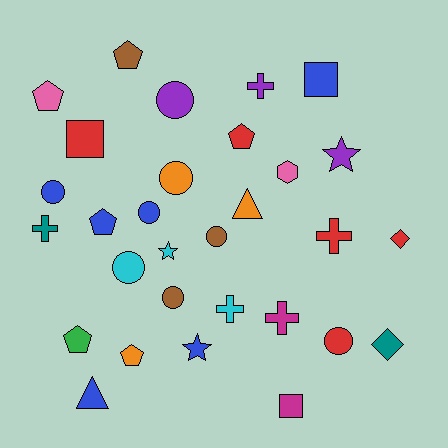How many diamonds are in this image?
There are 2 diamonds.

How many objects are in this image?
There are 30 objects.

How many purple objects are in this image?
There are 3 purple objects.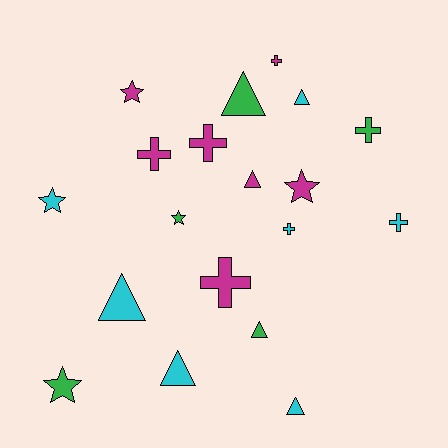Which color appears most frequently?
Magenta, with 7 objects.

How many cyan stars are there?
There is 1 cyan star.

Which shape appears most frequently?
Cross, with 7 objects.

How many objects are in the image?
There are 19 objects.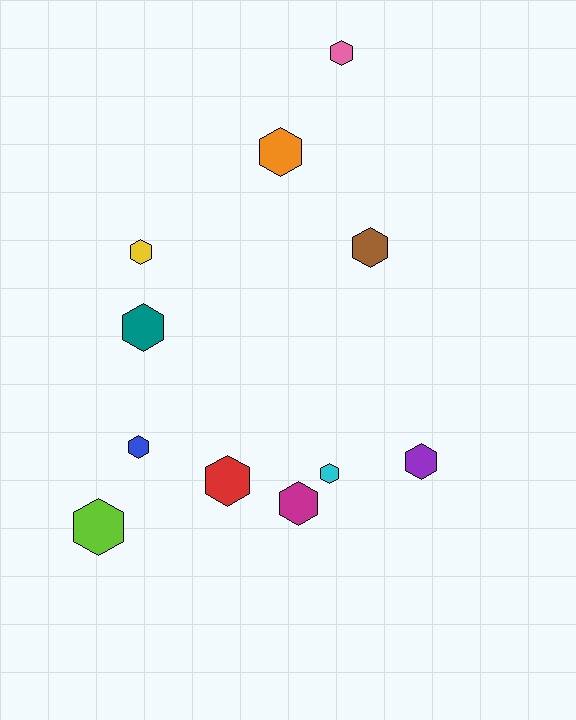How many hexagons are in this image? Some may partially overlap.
There are 11 hexagons.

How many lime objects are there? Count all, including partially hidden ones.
There is 1 lime object.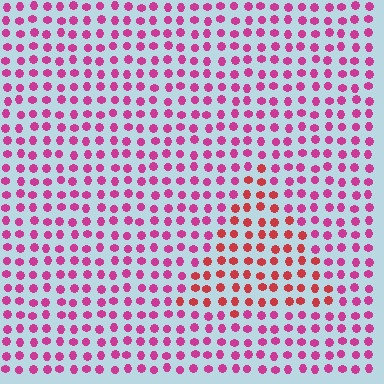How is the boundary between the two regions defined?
The boundary is defined purely by a slight shift in hue (about 34 degrees). Spacing, size, and orientation are identical on both sides.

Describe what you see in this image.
The image is filled with small magenta elements in a uniform arrangement. A triangle-shaped region is visible where the elements are tinted to a slightly different hue, forming a subtle color boundary.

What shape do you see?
I see a triangle.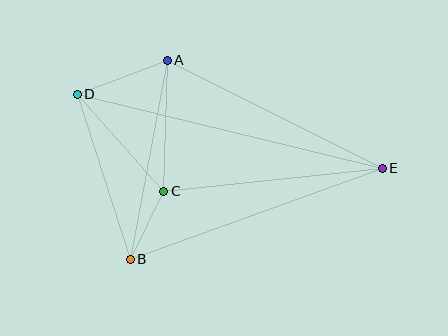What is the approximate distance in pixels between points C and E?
The distance between C and E is approximately 220 pixels.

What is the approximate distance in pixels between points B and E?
The distance between B and E is approximately 268 pixels.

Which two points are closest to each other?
Points B and C are closest to each other.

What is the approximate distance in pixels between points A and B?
The distance between A and B is approximately 203 pixels.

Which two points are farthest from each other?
Points D and E are farthest from each other.